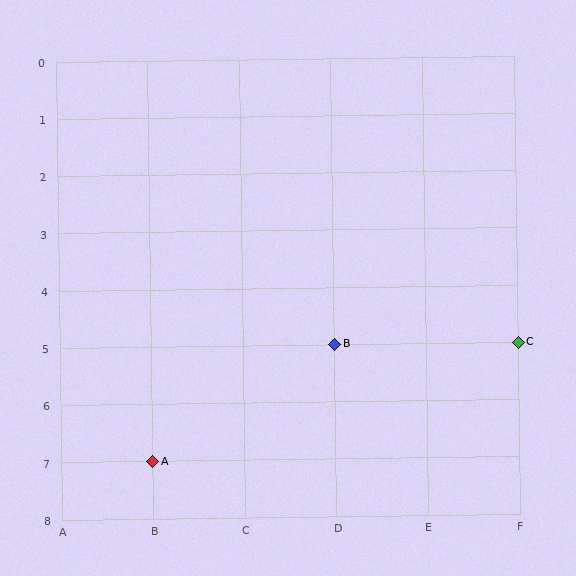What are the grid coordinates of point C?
Point C is at grid coordinates (F, 5).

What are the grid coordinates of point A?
Point A is at grid coordinates (B, 7).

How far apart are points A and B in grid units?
Points A and B are 2 columns and 2 rows apart (about 2.8 grid units diagonally).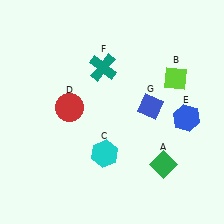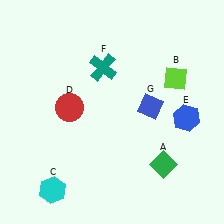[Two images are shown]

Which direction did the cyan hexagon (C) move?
The cyan hexagon (C) moved left.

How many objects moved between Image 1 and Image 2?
1 object moved between the two images.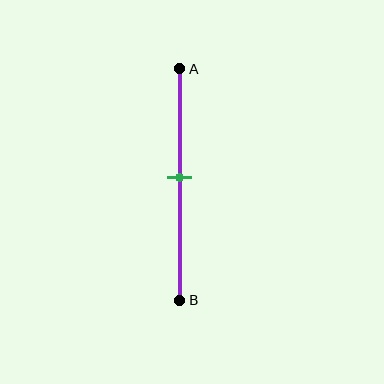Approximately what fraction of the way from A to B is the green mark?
The green mark is approximately 45% of the way from A to B.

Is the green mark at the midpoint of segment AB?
No, the mark is at about 45% from A, not at the 50% midpoint.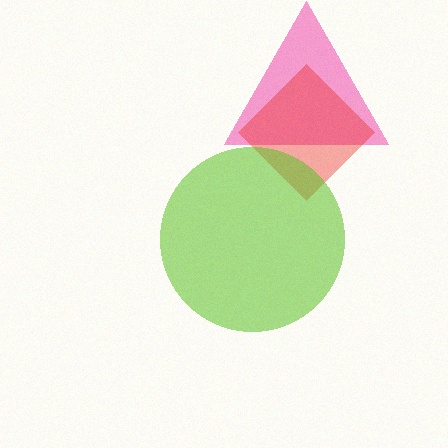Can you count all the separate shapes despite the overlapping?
Yes, there are 3 separate shapes.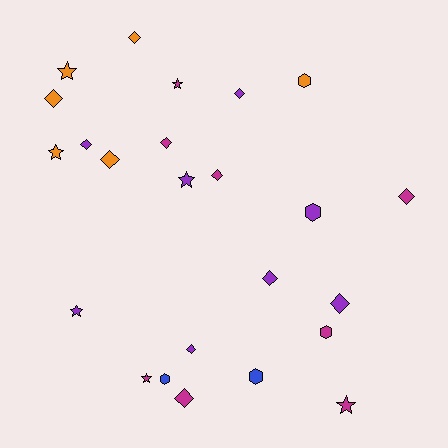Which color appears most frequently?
Magenta, with 8 objects.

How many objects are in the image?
There are 24 objects.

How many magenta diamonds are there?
There are 4 magenta diamonds.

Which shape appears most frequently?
Diamond, with 12 objects.